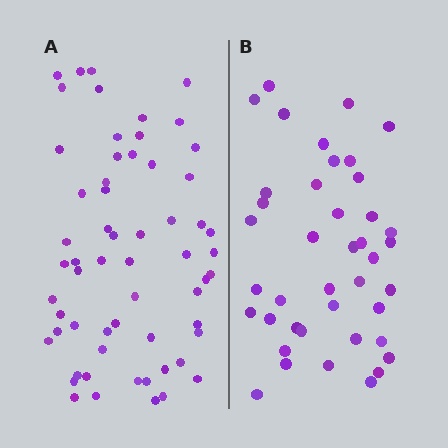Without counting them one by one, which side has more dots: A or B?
Region A (the left region) has more dots.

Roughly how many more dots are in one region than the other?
Region A has approximately 20 more dots than region B.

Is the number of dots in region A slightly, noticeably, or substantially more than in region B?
Region A has substantially more. The ratio is roughly 1.5 to 1.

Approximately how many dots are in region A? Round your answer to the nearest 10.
About 60 dots.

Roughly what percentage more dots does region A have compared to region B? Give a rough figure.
About 45% more.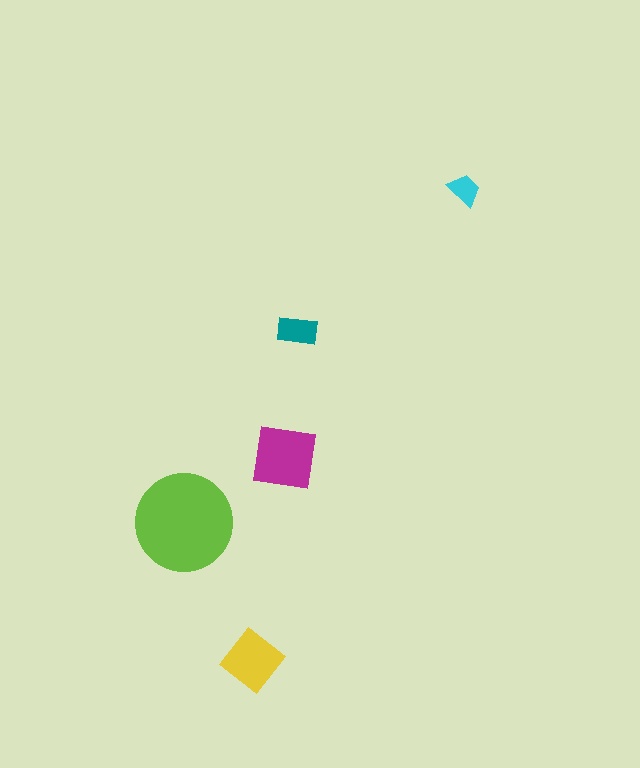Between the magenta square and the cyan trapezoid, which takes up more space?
The magenta square.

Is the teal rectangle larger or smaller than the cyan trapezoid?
Larger.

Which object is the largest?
The lime circle.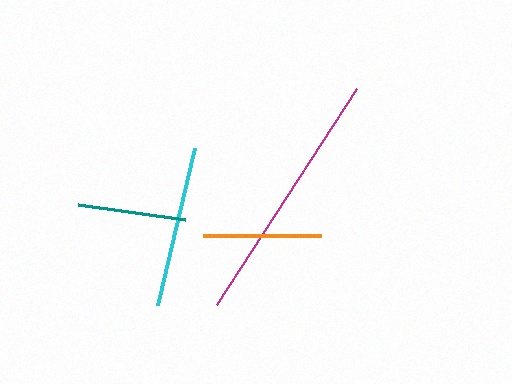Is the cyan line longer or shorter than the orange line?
The cyan line is longer than the orange line.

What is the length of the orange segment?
The orange segment is approximately 118 pixels long.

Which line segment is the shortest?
The teal line is the shortest at approximately 108 pixels.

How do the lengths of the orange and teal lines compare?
The orange and teal lines are approximately the same length.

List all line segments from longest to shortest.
From longest to shortest: magenta, cyan, orange, teal.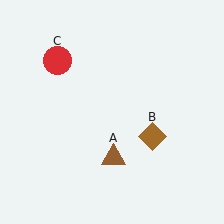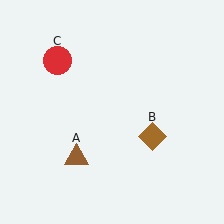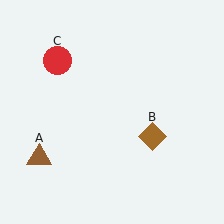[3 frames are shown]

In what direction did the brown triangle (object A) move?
The brown triangle (object A) moved left.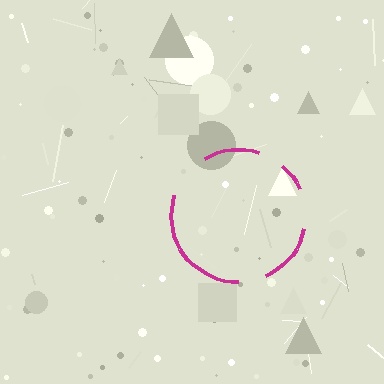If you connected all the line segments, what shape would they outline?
They would outline a circle.